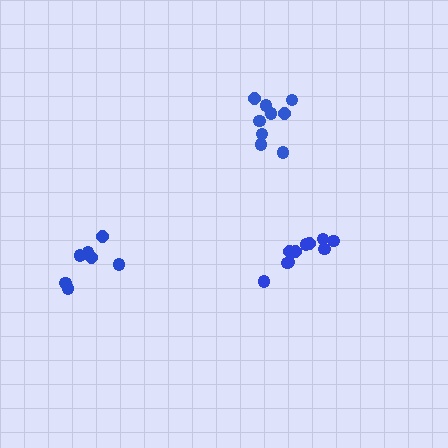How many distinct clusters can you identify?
There are 3 distinct clusters.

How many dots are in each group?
Group 1: 10 dots, Group 2: 9 dots, Group 3: 7 dots (26 total).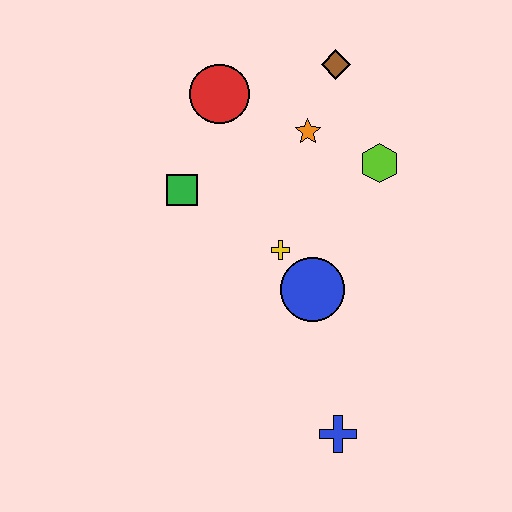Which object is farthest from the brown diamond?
The blue cross is farthest from the brown diamond.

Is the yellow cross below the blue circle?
No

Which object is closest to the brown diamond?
The orange star is closest to the brown diamond.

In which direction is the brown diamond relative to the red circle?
The brown diamond is to the right of the red circle.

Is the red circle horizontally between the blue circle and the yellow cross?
No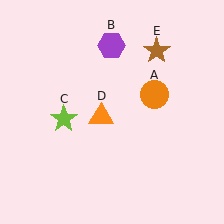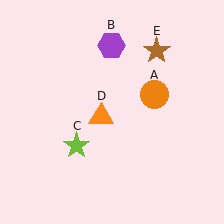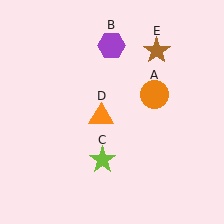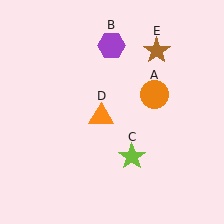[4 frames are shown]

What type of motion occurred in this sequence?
The lime star (object C) rotated counterclockwise around the center of the scene.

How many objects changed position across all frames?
1 object changed position: lime star (object C).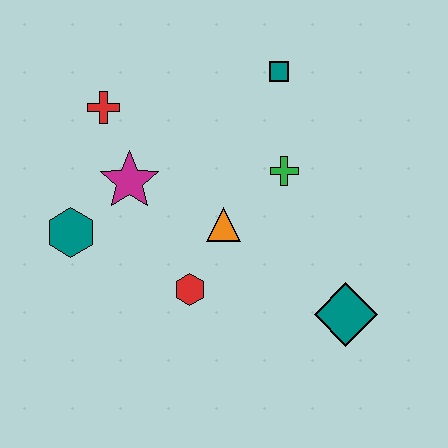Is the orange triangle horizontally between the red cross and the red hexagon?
No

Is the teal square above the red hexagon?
Yes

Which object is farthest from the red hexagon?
The teal square is farthest from the red hexagon.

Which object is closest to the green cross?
The orange triangle is closest to the green cross.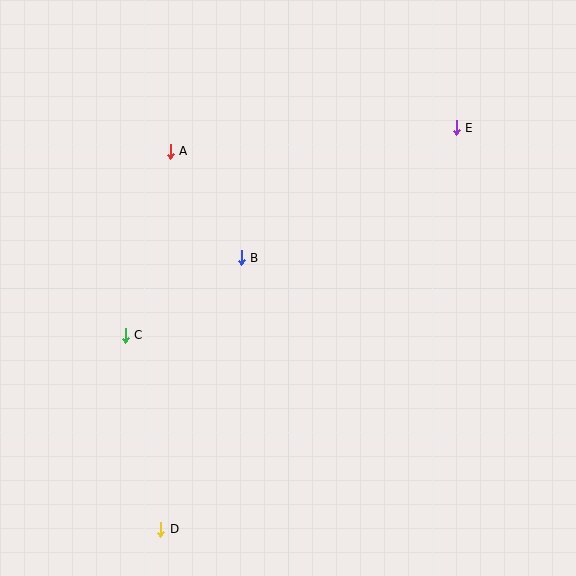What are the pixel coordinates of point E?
Point E is at (456, 128).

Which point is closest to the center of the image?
Point B at (241, 258) is closest to the center.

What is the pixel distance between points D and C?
The distance between D and C is 197 pixels.